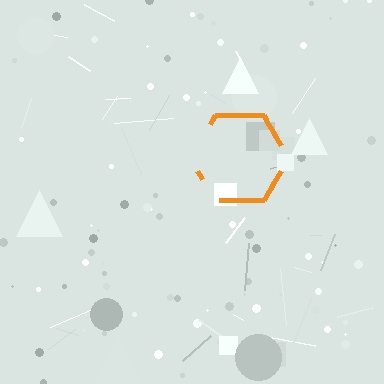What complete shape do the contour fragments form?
The contour fragments form a hexagon.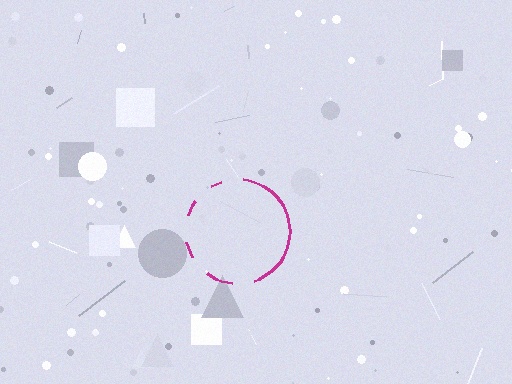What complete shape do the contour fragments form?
The contour fragments form a circle.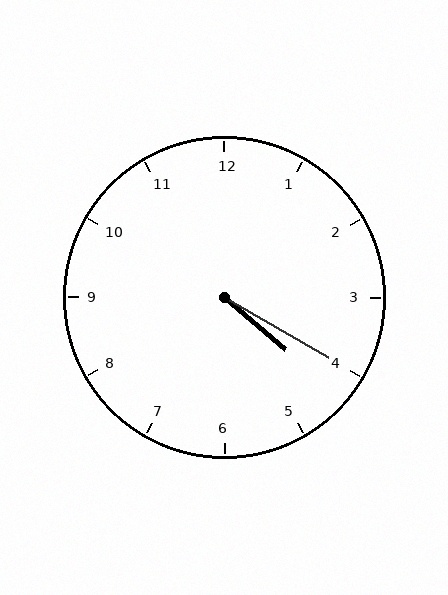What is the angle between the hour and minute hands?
Approximately 10 degrees.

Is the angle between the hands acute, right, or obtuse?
It is acute.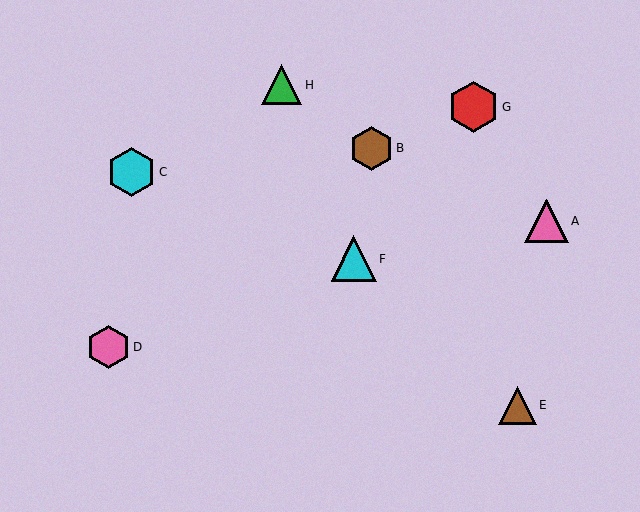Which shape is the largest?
The red hexagon (labeled G) is the largest.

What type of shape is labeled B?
Shape B is a brown hexagon.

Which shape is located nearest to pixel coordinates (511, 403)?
The brown triangle (labeled E) at (517, 405) is nearest to that location.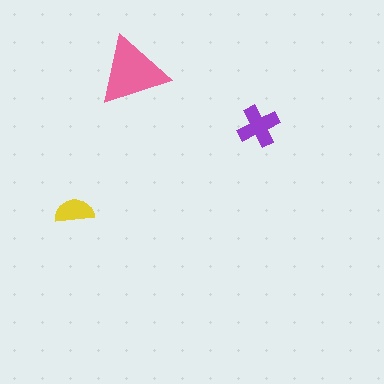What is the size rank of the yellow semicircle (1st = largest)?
3rd.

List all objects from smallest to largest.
The yellow semicircle, the purple cross, the pink triangle.